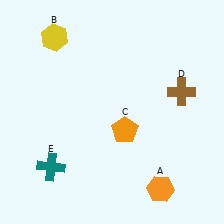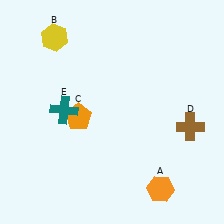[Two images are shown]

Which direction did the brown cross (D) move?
The brown cross (D) moved down.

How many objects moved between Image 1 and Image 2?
3 objects moved between the two images.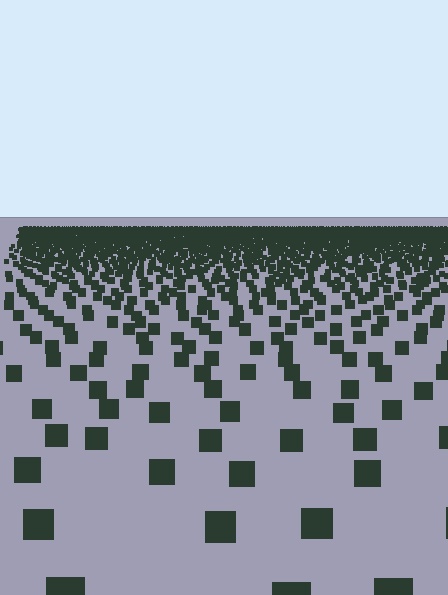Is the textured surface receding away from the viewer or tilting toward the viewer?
The surface is receding away from the viewer. Texture elements get smaller and denser toward the top.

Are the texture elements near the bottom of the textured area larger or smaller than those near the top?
Larger. Near the bottom, elements are closer to the viewer and appear at a bigger on-screen size.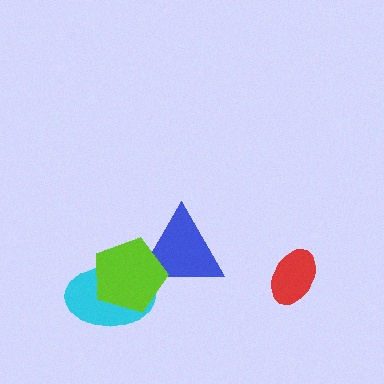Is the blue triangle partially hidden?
Yes, it is partially covered by another shape.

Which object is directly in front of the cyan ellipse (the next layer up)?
The blue triangle is directly in front of the cyan ellipse.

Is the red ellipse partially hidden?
No, no other shape covers it.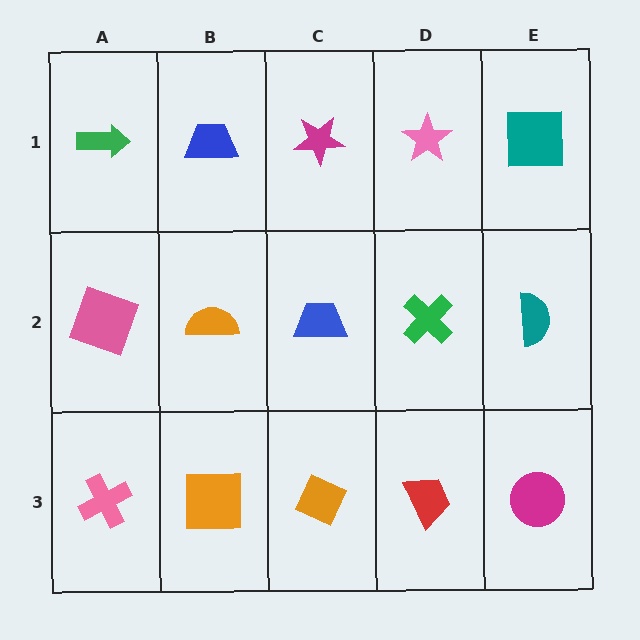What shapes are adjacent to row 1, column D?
A green cross (row 2, column D), a magenta star (row 1, column C), a teal square (row 1, column E).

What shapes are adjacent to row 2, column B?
A blue trapezoid (row 1, column B), an orange square (row 3, column B), a pink square (row 2, column A), a blue trapezoid (row 2, column C).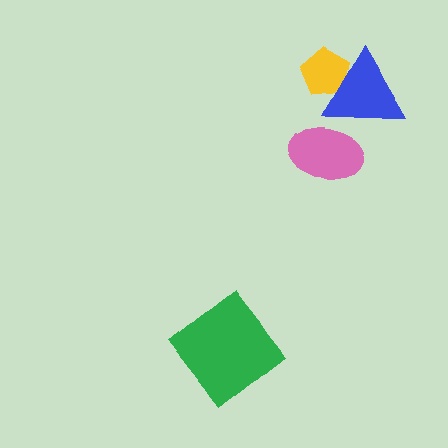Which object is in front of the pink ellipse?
The blue triangle is in front of the pink ellipse.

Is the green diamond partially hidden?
No, no other shape covers it.